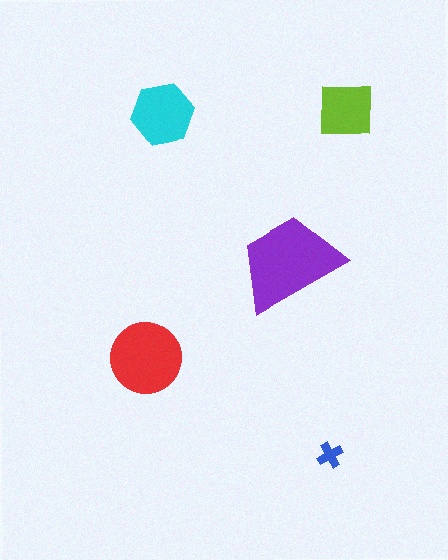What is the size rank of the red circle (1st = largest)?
2nd.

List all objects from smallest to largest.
The blue cross, the lime square, the cyan hexagon, the red circle, the purple trapezoid.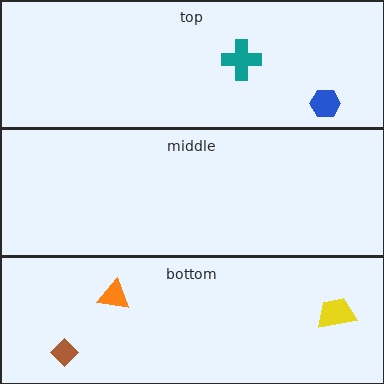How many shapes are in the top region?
2.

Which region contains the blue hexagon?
The top region.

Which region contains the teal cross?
The top region.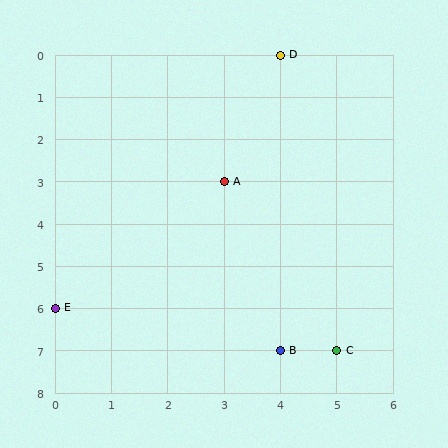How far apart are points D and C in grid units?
Points D and C are 1 column and 7 rows apart (about 7.1 grid units diagonally).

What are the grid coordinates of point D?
Point D is at grid coordinates (4, 0).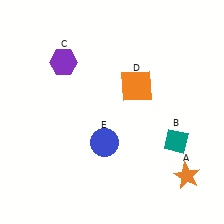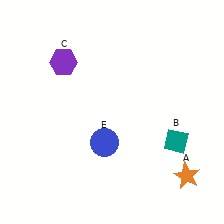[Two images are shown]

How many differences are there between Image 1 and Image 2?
There is 1 difference between the two images.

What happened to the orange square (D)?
The orange square (D) was removed in Image 2. It was in the top-right area of Image 1.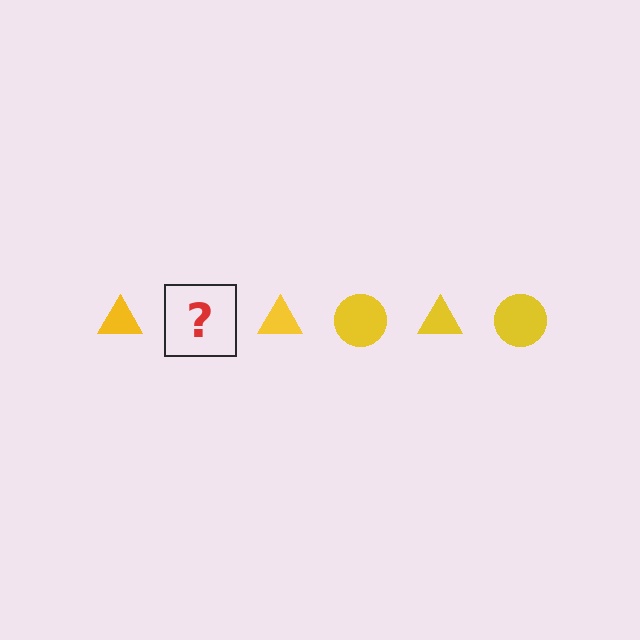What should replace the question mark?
The question mark should be replaced with a yellow circle.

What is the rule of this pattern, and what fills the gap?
The rule is that the pattern cycles through triangle, circle shapes in yellow. The gap should be filled with a yellow circle.